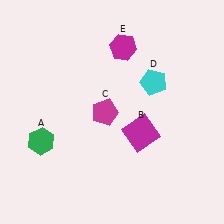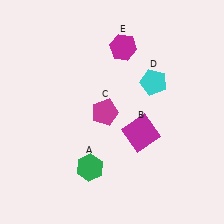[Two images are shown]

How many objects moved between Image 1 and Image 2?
1 object moved between the two images.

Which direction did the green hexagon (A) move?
The green hexagon (A) moved right.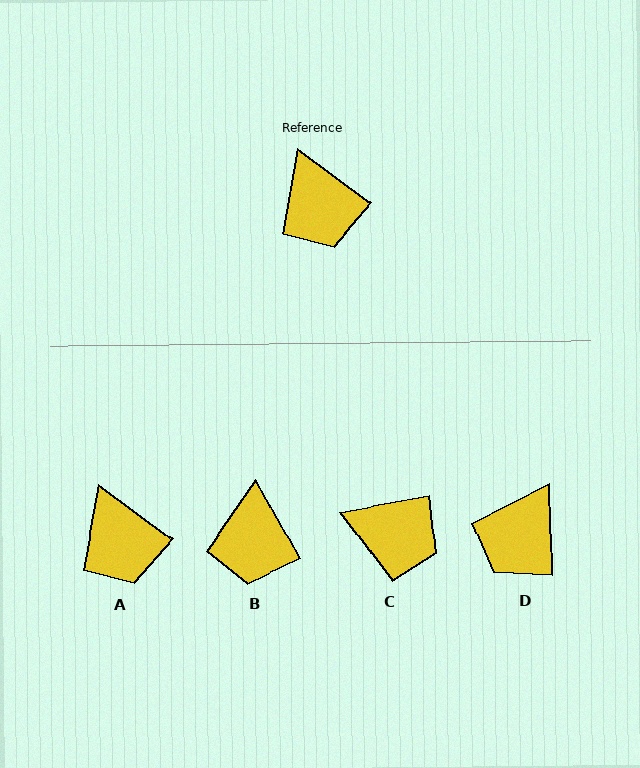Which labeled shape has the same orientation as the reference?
A.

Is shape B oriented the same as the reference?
No, it is off by about 25 degrees.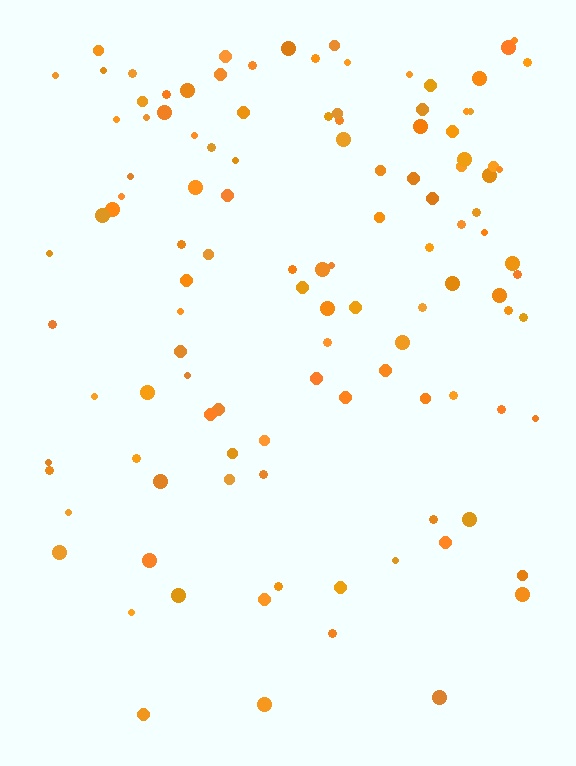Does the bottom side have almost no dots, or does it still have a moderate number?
Still a moderate number, just noticeably fewer than the top.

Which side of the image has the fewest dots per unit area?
The bottom.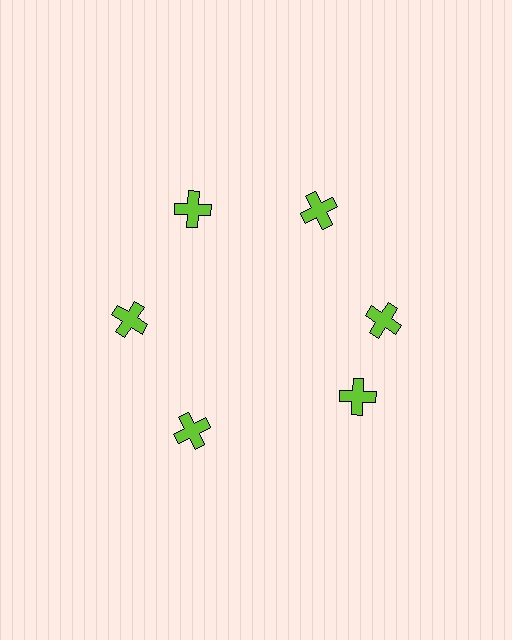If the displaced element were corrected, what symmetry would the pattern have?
It would have 6-fold rotational symmetry — the pattern would map onto itself every 60 degrees.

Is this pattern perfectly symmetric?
No. The 6 lime crosses are arranged in a ring, but one element near the 5 o'clock position is rotated out of alignment along the ring, breaking the 6-fold rotational symmetry.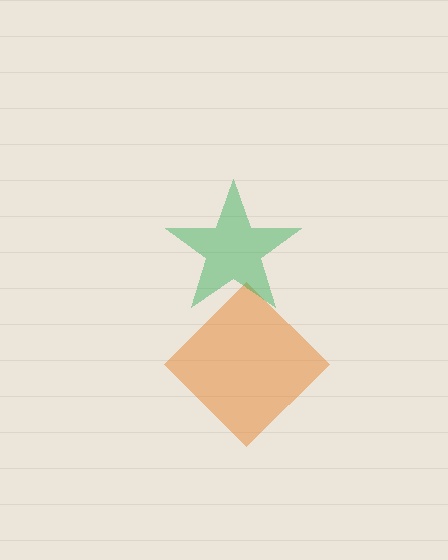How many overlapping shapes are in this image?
There are 2 overlapping shapes in the image.